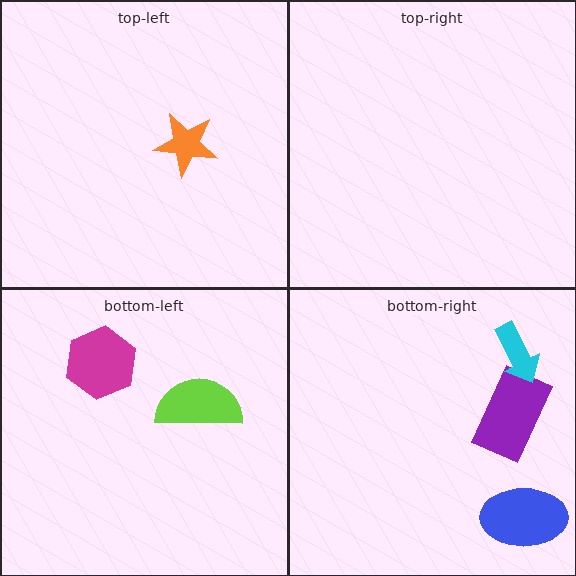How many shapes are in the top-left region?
1.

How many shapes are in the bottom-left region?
2.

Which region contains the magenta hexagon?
The bottom-left region.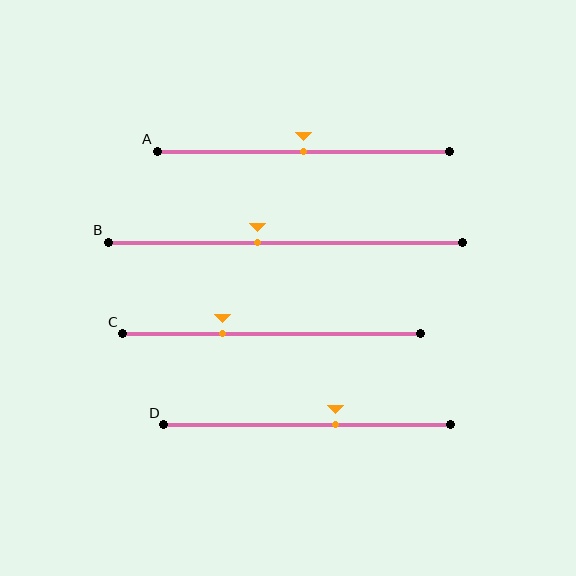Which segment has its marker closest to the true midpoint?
Segment A has its marker closest to the true midpoint.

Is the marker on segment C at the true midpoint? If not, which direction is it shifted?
No, the marker on segment C is shifted to the left by about 17% of the segment length.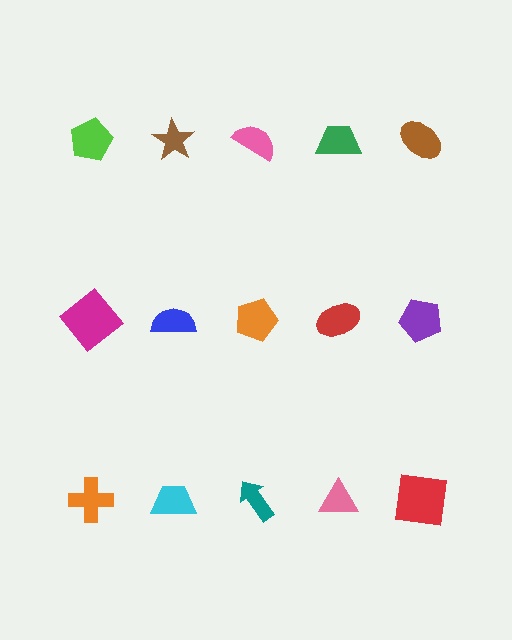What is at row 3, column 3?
A teal arrow.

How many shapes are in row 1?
5 shapes.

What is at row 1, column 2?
A brown star.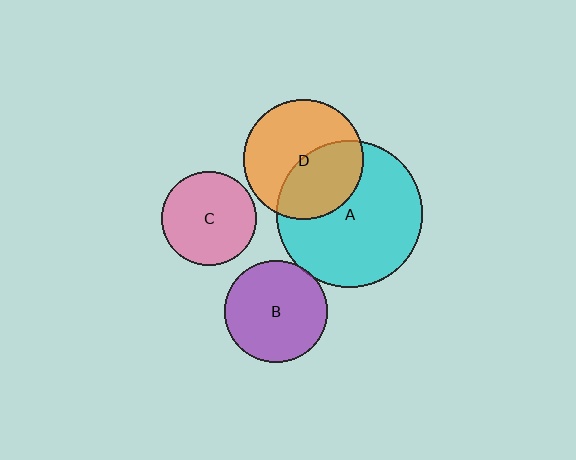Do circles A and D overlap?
Yes.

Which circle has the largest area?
Circle A (cyan).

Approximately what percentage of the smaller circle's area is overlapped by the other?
Approximately 45%.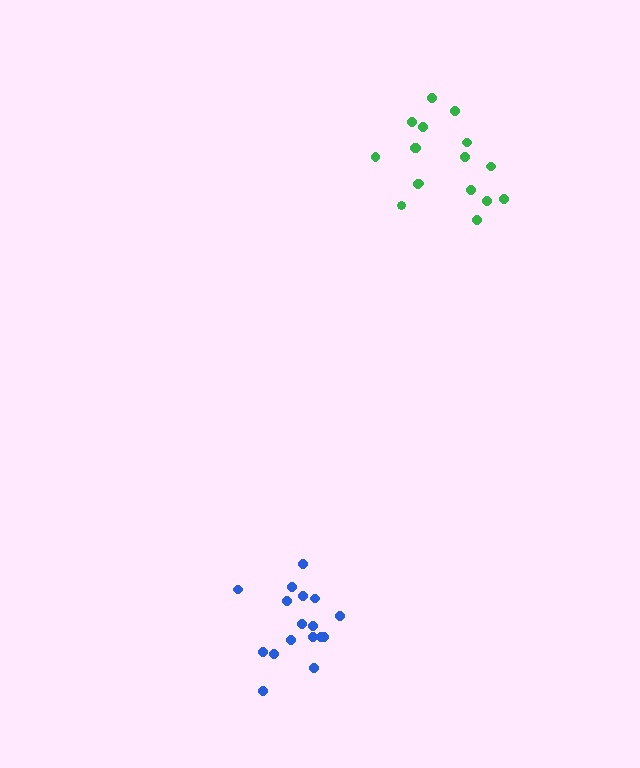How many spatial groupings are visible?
There are 2 spatial groupings.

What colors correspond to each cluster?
The clusters are colored: blue, green.